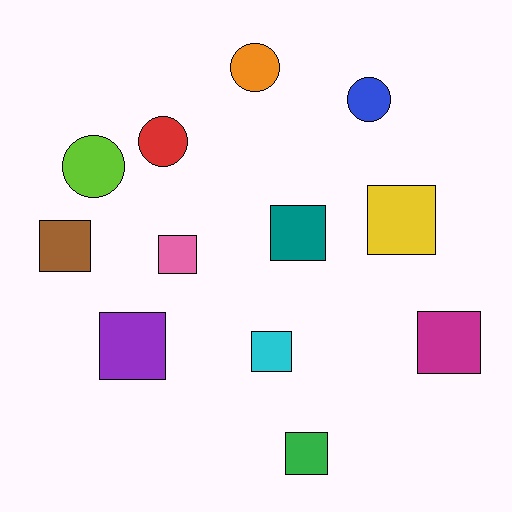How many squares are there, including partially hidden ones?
There are 8 squares.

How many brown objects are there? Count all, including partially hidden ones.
There is 1 brown object.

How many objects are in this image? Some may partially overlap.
There are 12 objects.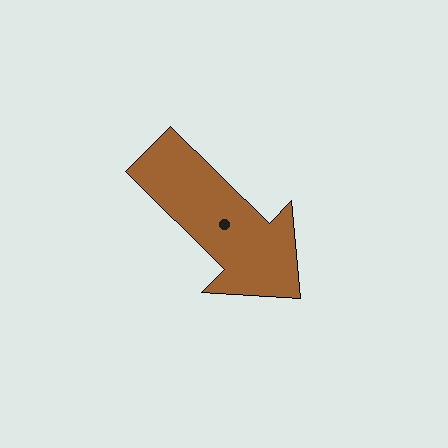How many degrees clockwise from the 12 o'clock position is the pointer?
Approximately 135 degrees.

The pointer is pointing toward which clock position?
Roughly 4 o'clock.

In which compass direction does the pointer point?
Southeast.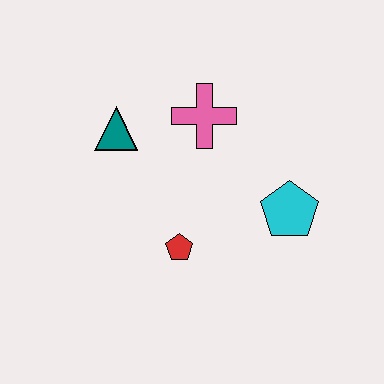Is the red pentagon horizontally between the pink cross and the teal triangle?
Yes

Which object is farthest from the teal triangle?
The cyan pentagon is farthest from the teal triangle.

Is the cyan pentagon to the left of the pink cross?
No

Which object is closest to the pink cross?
The teal triangle is closest to the pink cross.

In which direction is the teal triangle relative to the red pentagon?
The teal triangle is above the red pentagon.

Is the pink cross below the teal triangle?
No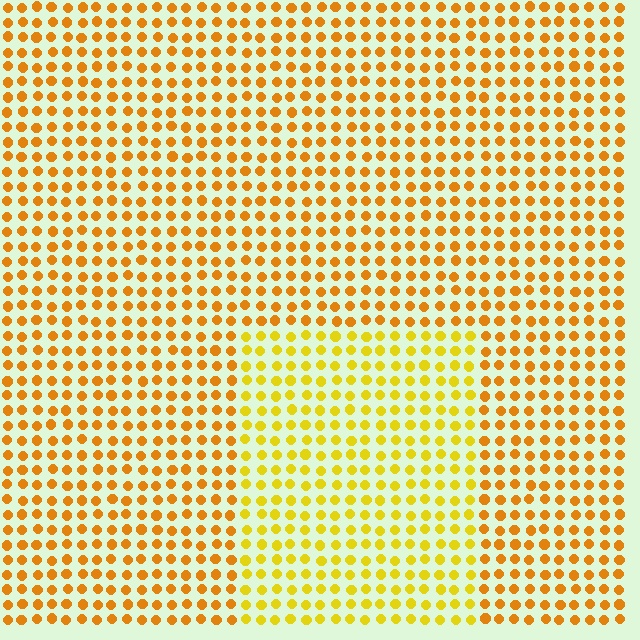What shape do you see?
I see a rectangle.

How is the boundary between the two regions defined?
The boundary is defined purely by a slight shift in hue (about 23 degrees). Spacing, size, and orientation are identical on both sides.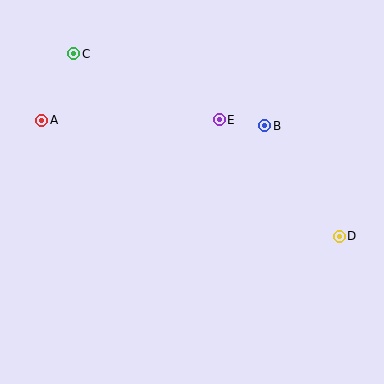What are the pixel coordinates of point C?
Point C is at (74, 54).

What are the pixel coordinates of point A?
Point A is at (42, 120).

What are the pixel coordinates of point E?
Point E is at (219, 120).